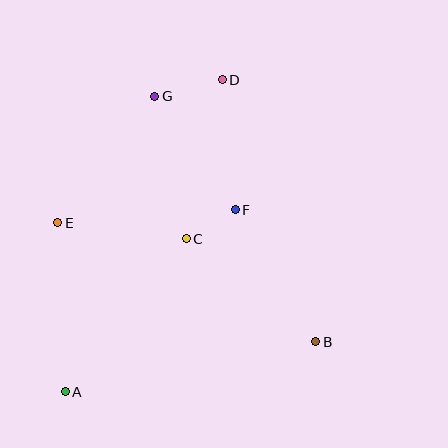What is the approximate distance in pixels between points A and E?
The distance between A and E is approximately 169 pixels.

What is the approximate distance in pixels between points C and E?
The distance between C and E is approximately 130 pixels.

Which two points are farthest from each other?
Points A and D are farthest from each other.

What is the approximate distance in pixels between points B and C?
The distance between B and C is approximately 165 pixels.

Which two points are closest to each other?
Points C and F are closest to each other.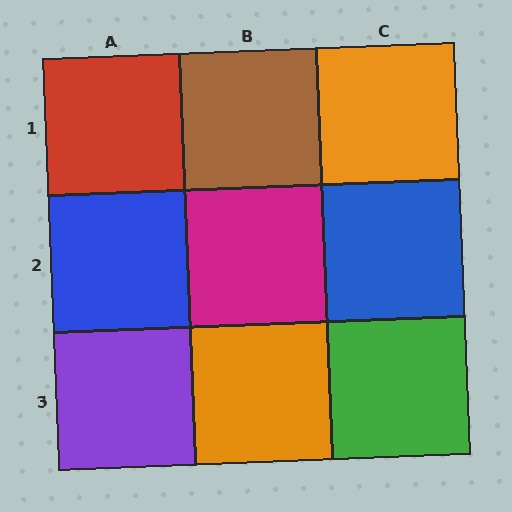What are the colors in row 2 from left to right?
Blue, magenta, blue.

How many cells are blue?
2 cells are blue.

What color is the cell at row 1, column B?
Brown.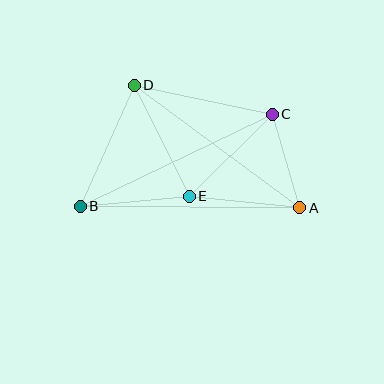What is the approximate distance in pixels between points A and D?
The distance between A and D is approximately 206 pixels.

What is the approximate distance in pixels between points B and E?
The distance between B and E is approximately 110 pixels.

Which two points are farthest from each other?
Points A and B are farthest from each other.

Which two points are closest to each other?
Points A and C are closest to each other.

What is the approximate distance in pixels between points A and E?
The distance between A and E is approximately 111 pixels.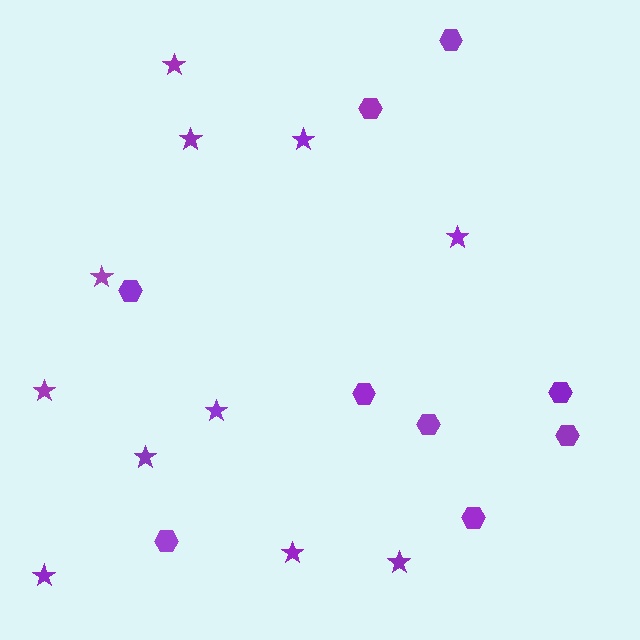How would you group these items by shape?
There are 2 groups: one group of hexagons (9) and one group of stars (11).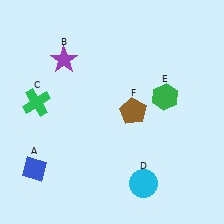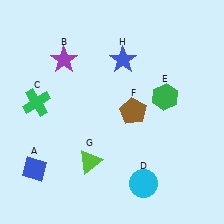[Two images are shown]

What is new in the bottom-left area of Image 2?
A lime triangle (G) was added in the bottom-left area of Image 2.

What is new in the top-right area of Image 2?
A blue star (H) was added in the top-right area of Image 2.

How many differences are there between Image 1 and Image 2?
There are 2 differences between the two images.